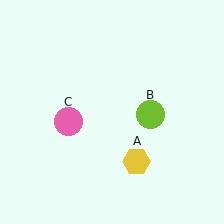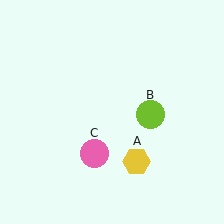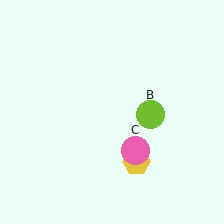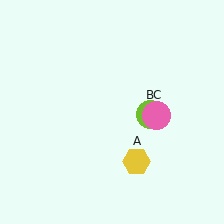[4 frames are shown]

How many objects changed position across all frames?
1 object changed position: pink circle (object C).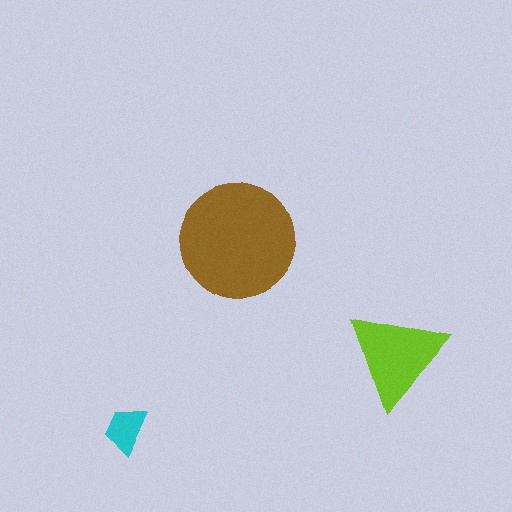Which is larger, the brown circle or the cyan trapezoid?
The brown circle.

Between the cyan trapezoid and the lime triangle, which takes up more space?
The lime triangle.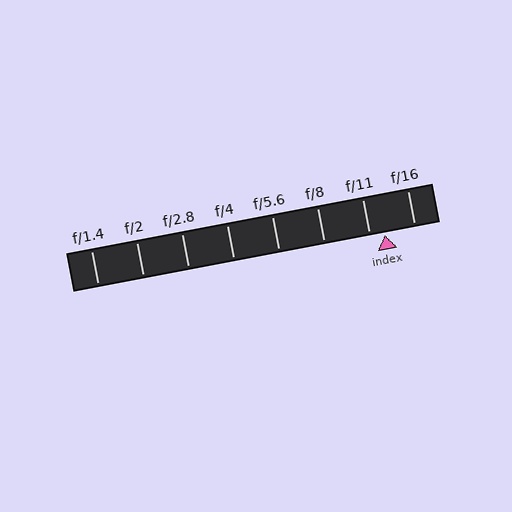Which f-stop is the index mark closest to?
The index mark is closest to f/11.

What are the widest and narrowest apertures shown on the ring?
The widest aperture shown is f/1.4 and the narrowest is f/16.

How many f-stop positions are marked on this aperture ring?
There are 8 f-stop positions marked.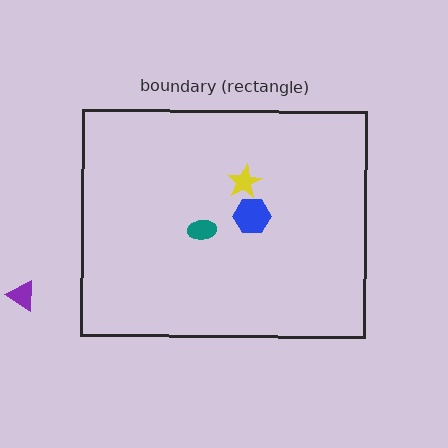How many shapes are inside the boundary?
3 inside, 1 outside.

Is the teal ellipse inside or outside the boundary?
Inside.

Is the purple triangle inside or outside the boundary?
Outside.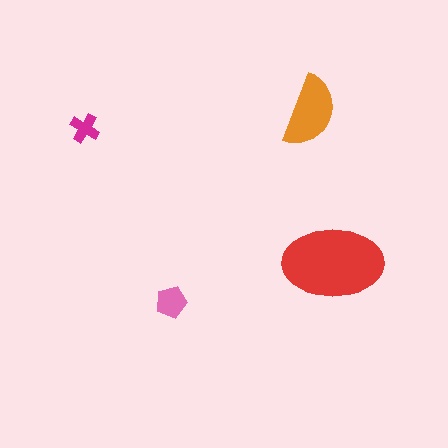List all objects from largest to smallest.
The red ellipse, the orange semicircle, the pink pentagon, the magenta cross.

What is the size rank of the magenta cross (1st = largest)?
4th.